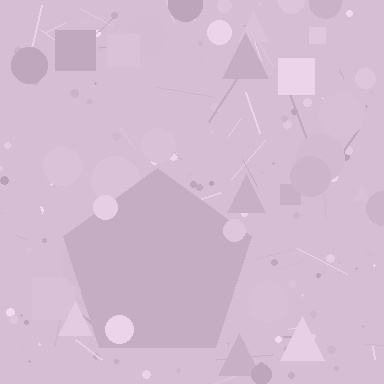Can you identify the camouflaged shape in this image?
The camouflaged shape is a pentagon.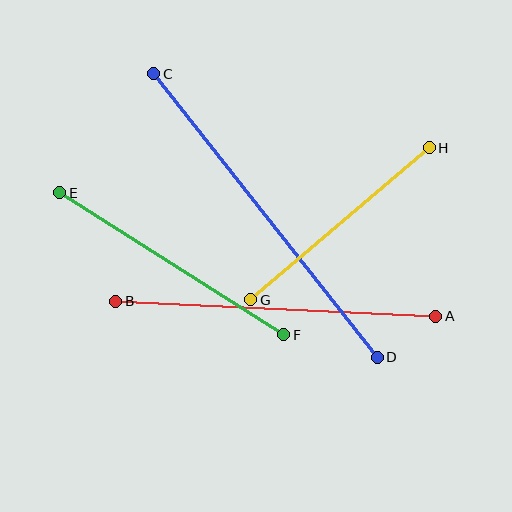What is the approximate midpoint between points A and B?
The midpoint is at approximately (276, 309) pixels.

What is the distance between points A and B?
The distance is approximately 320 pixels.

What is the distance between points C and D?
The distance is approximately 361 pixels.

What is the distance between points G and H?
The distance is approximately 234 pixels.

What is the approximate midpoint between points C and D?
The midpoint is at approximately (265, 215) pixels.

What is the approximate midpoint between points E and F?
The midpoint is at approximately (172, 264) pixels.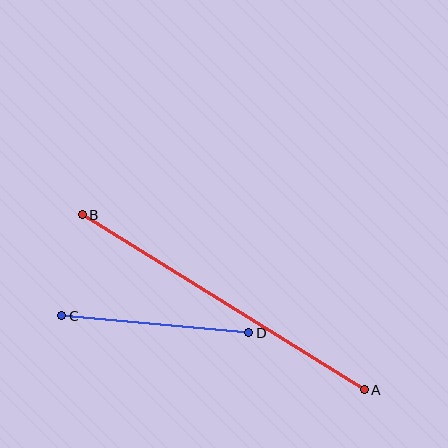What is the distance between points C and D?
The distance is approximately 188 pixels.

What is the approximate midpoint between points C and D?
The midpoint is at approximately (155, 324) pixels.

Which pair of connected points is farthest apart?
Points A and B are farthest apart.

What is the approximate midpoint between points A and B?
The midpoint is at approximately (223, 302) pixels.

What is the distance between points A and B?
The distance is approximately 332 pixels.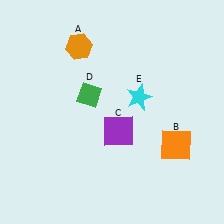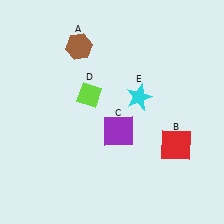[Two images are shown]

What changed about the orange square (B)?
In Image 1, B is orange. In Image 2, it changed to red.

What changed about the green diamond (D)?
In Image 1, D is green. In Image 2, it changed to lime.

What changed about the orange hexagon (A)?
In Image 1, A is orange. In Image 2, it changed to brown.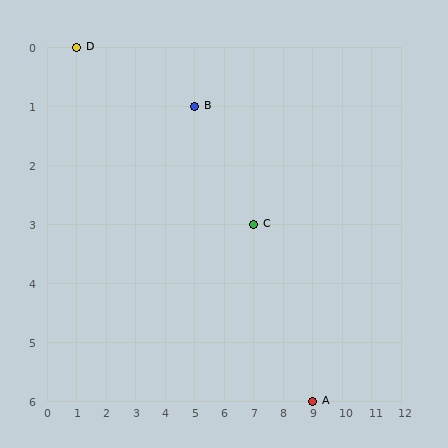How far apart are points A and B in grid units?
Points A and B are 4 columns and 5 rows apart (about 6.4 grid units diagonally).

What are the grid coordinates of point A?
Point A is at grid coordinates (9, 6).